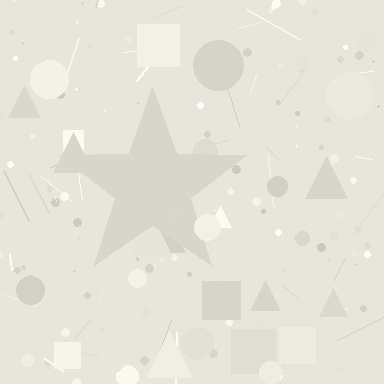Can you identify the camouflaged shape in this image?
The camouflaged shape is a star.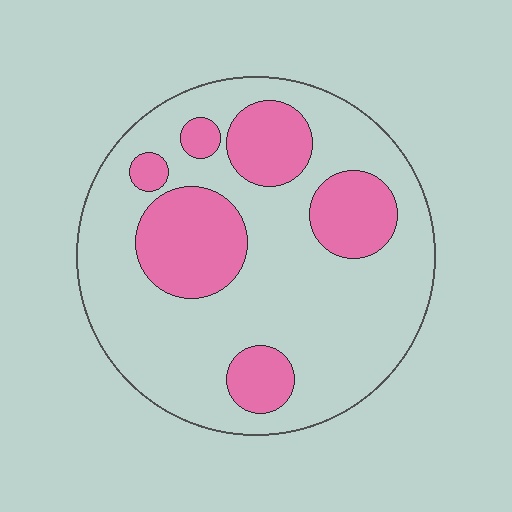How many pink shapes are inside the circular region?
6.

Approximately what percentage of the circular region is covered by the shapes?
Approximately 30%.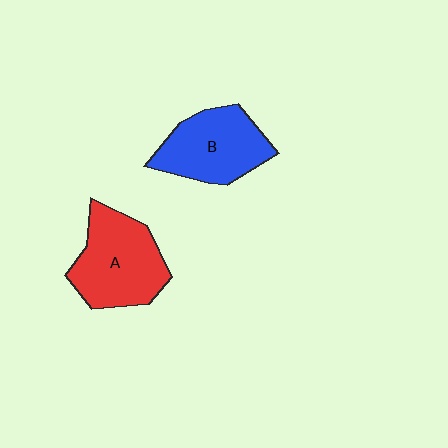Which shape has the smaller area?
Shape B (blue).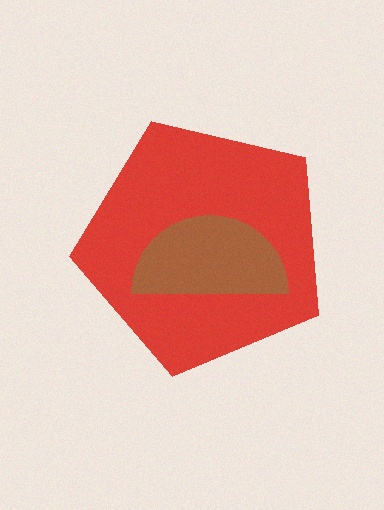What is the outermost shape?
The red pentagon.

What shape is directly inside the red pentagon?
The brown semicircle.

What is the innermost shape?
The brown semicircle.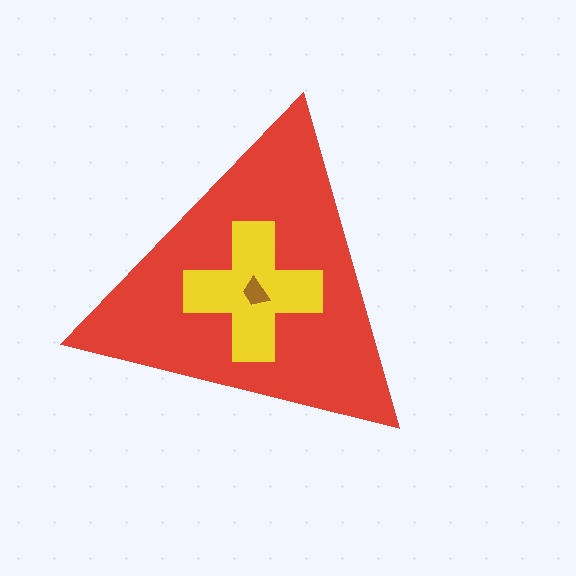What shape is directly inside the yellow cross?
The brown trapezoid.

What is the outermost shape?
The red triangle.